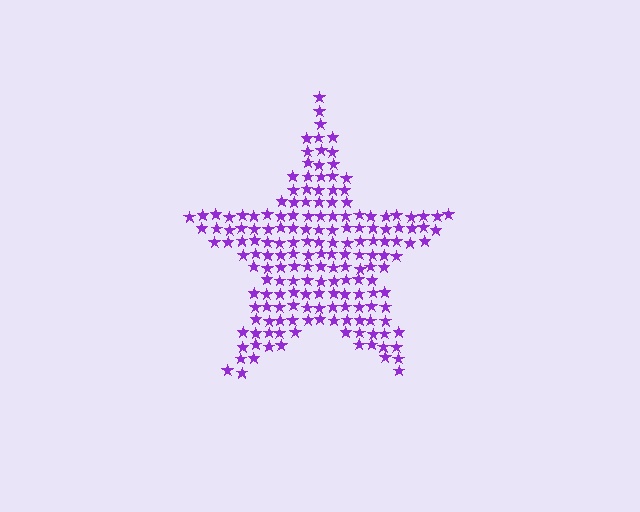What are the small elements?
The small elements are stars.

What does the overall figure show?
The overall figure shows a star.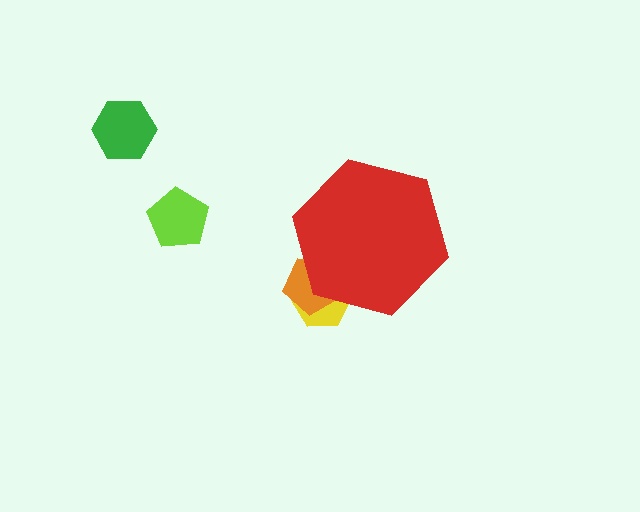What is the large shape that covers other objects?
A red hexagon.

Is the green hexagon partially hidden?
No, the green hexagon is fully visible.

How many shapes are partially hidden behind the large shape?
2 shapes are partially hidden.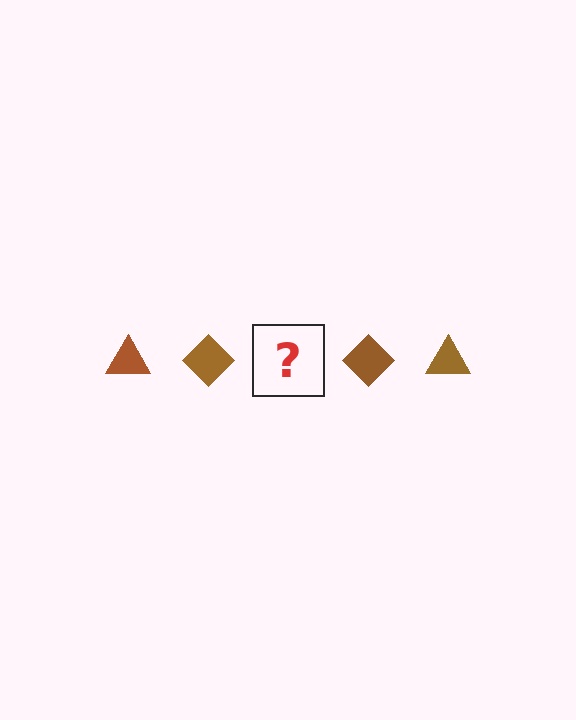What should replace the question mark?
The question mark should be replaced with a brown triangle.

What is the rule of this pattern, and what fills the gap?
The rule is that the pattern cycles through triangle, diamond shapes in brown. The gap should be filled with a brown triangle.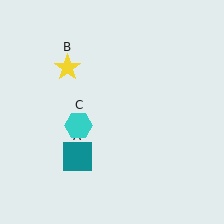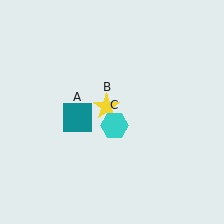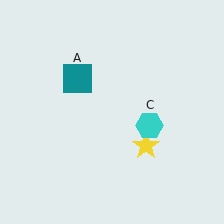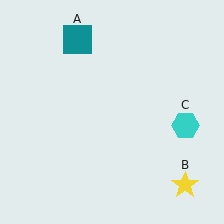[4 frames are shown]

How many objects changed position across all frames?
3 objects changed position: teal square (object A), yellow star (object B), cyan hexagon (object C).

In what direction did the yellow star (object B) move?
The yellow star (object B) moved down and to the right.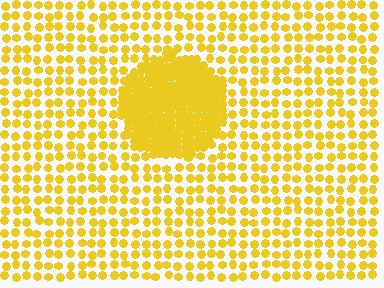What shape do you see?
I see a circle.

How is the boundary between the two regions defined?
The boundary is defined by a change in element density (approximately 3.0x ratio). All elements are the same color, size, and shape.